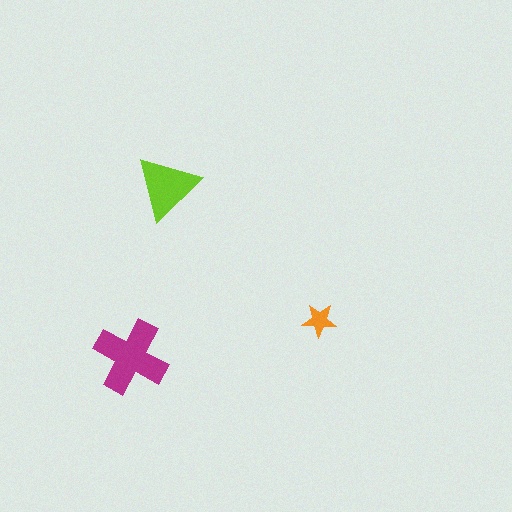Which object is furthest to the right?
The orange star is rightmost.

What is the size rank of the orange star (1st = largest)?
3rd.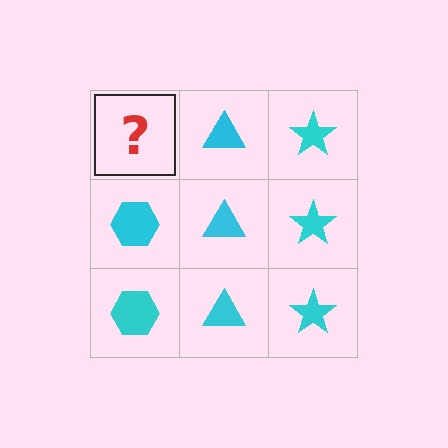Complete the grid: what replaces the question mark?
The question mark should be replaced with a cyan hexagon.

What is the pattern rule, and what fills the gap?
The rule is that each column has a consistent shape. The gap should be filled with a cyan hexagon.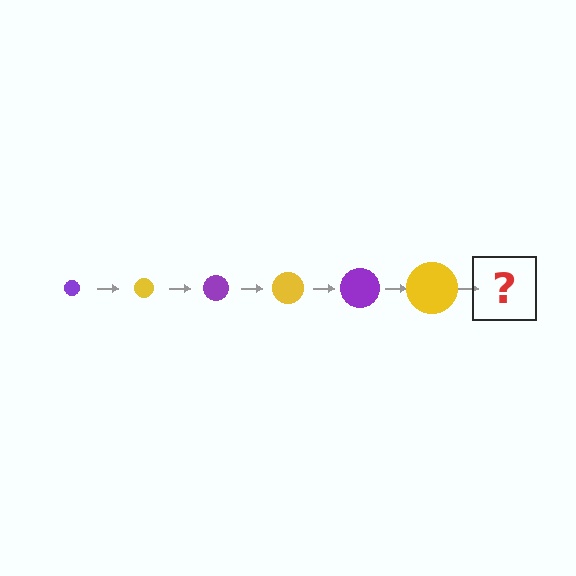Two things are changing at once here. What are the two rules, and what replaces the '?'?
The two rules are that the circle grows larger each step and the color cycles through purple and yellow. The '?' should be a purple circle, larger than the previous one.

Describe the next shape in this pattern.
It should be a purple circle, larger than the previous one.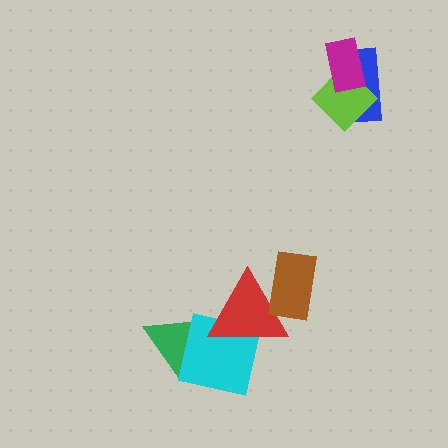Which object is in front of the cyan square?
The red triangle is in front of the cyan square.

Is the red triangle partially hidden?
Yes, it is partially covered by another shape.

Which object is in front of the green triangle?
The cyan square is in front of the green triangle.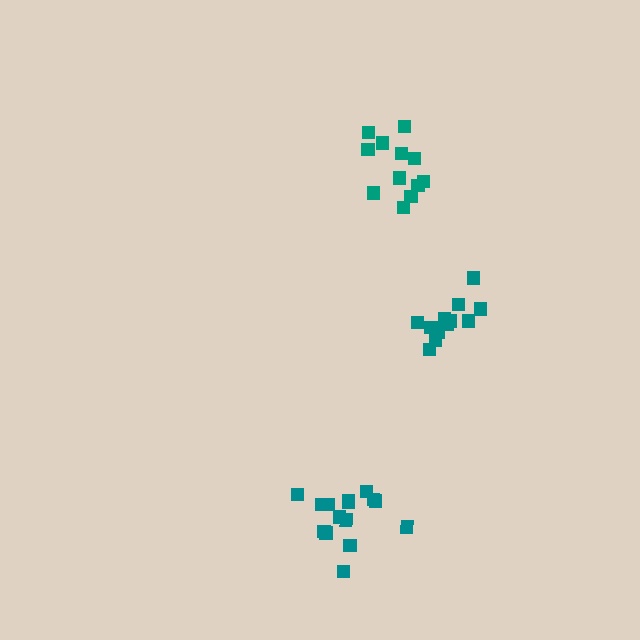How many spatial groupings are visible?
There are 3 spatial groupings.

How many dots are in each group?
Group 1: 12 dots, Group 2: 15 dots, Group 3: 13 dots (40 total).